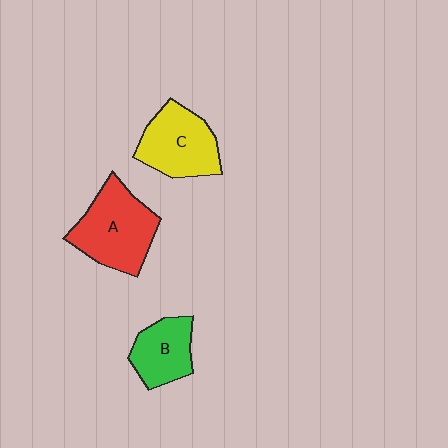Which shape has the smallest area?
Shape B (green).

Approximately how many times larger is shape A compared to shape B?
Approximately 1.6 times.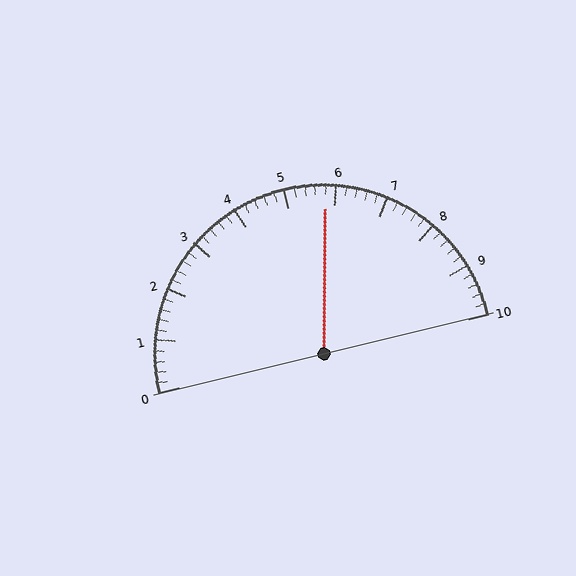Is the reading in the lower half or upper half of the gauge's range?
The reading is in the upper half of the range (0 to 10).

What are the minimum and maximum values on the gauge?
The gauge ranges from 0 to 10.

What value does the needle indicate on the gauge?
The needle indicates approximately 5.8.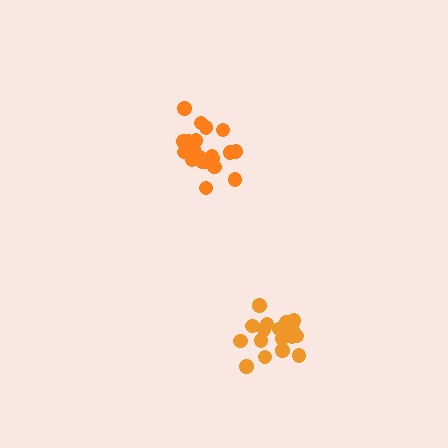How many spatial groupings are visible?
There are 2 spatial groupings.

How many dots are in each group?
Group 1: 19 dots, Group 2: 21 dots (40 total).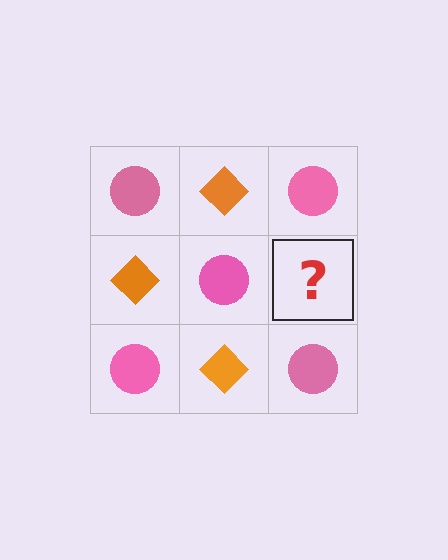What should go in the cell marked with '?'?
The missing cell should contain an orange diamond.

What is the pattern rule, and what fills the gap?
The rule is that it alternates pink circle and orange diamond in a checkerboard pattern. The gap should be filled with an orange diamond.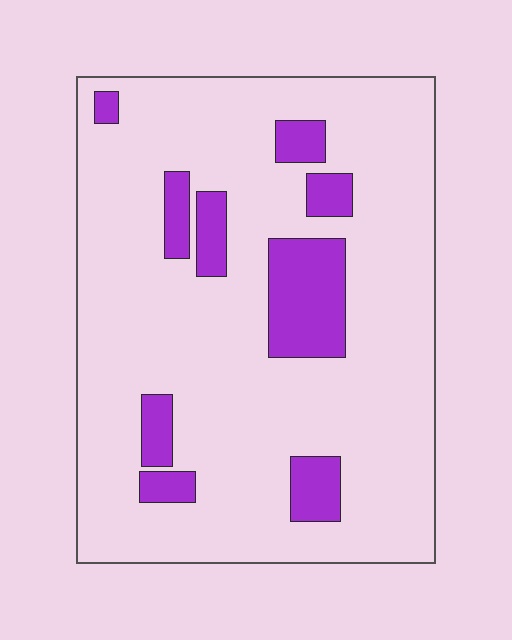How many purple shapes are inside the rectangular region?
9.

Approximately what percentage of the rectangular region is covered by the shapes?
Approximately 15%.